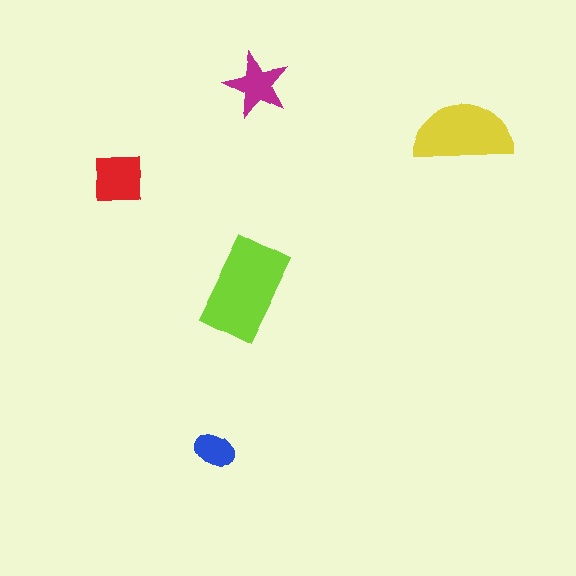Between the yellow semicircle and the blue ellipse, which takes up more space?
The yellow semicircle.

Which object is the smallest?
The blue ellipse.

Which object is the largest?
The lime rectangle.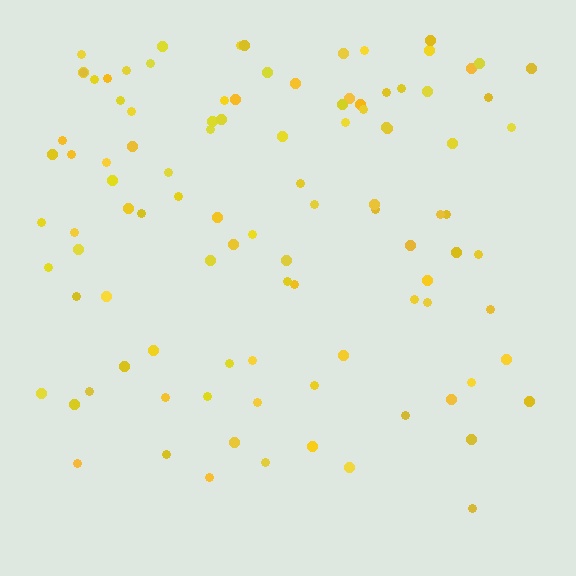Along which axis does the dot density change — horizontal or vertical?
Vertical.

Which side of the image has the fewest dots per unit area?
The bottom.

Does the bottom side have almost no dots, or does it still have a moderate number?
Still a moderate number, just noticeably fewer than the top.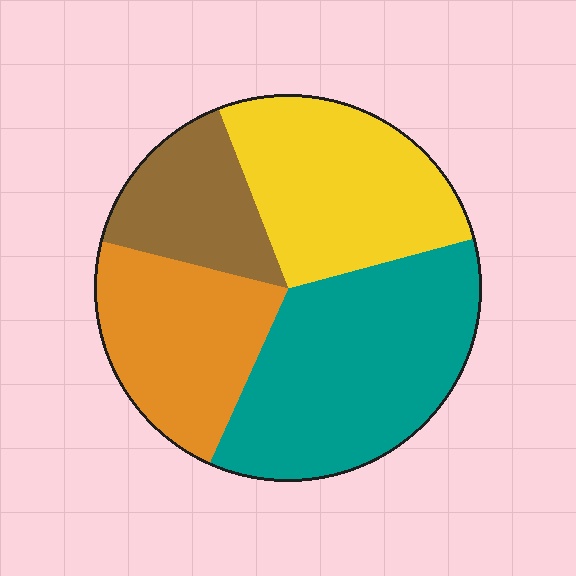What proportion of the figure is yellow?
Yellow covers 27% of the figure.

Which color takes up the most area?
Teal, at roughly 35%.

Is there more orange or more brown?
Orange.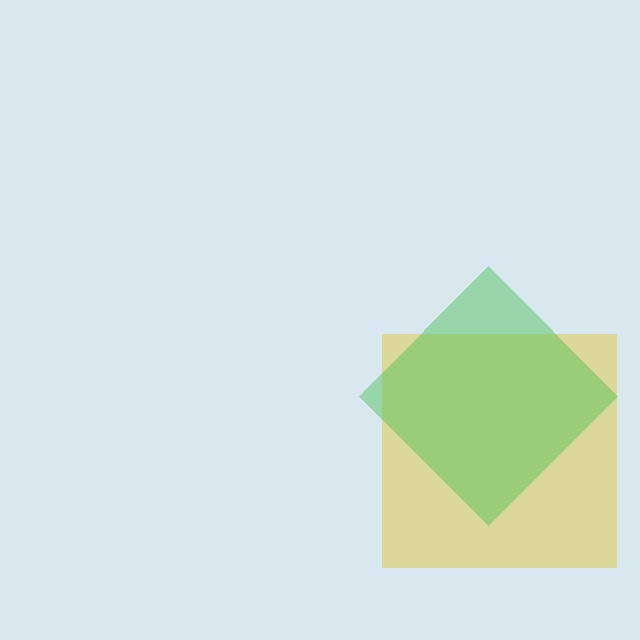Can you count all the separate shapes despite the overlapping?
Yes, there are 2 separate shapes.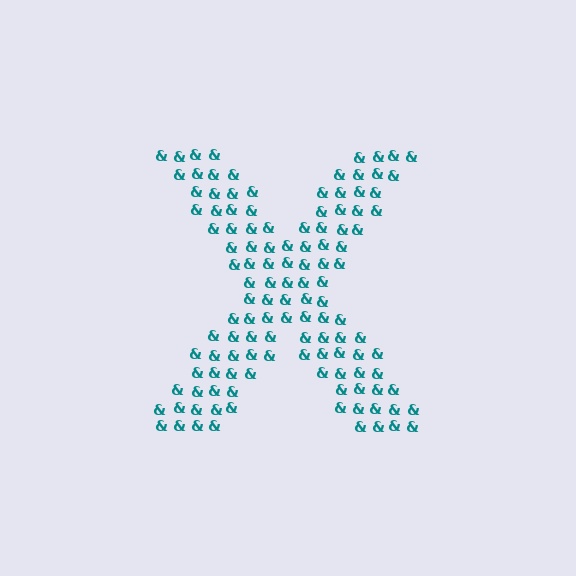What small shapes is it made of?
It is made of small ampersands.